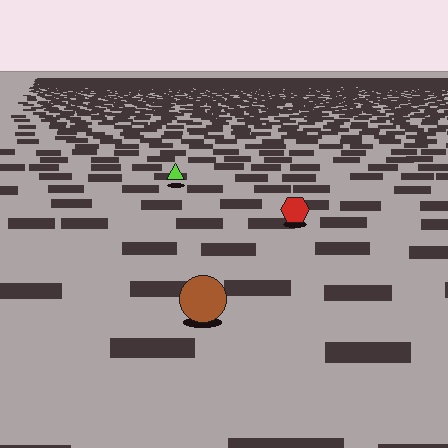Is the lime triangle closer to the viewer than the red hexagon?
No. The red hexagon is closer — you can tell from the texture gradient: the ground texture is coarser near it.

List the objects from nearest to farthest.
From nearest to farthest: the brown circle, the red hexagon, the lime triangle.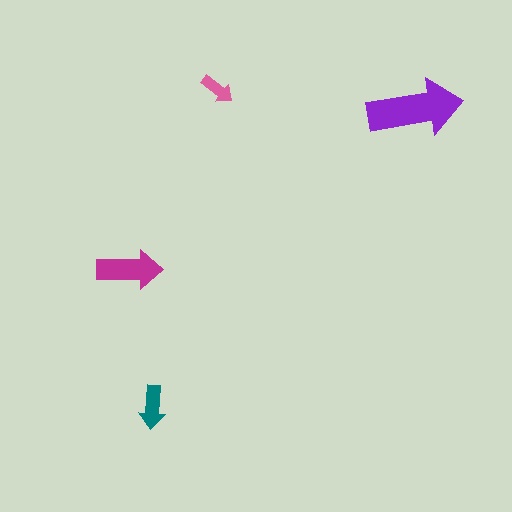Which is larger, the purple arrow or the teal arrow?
The purple one.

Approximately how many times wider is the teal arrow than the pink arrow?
About 1.5 times wider.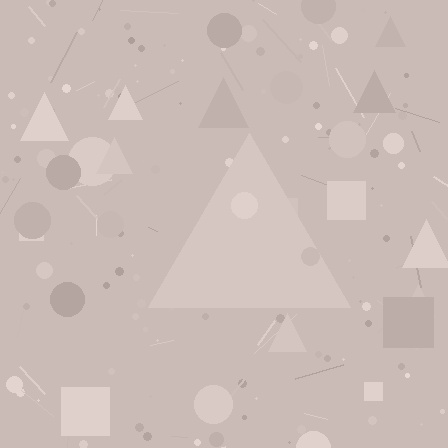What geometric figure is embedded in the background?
A triangle is embedded in the background.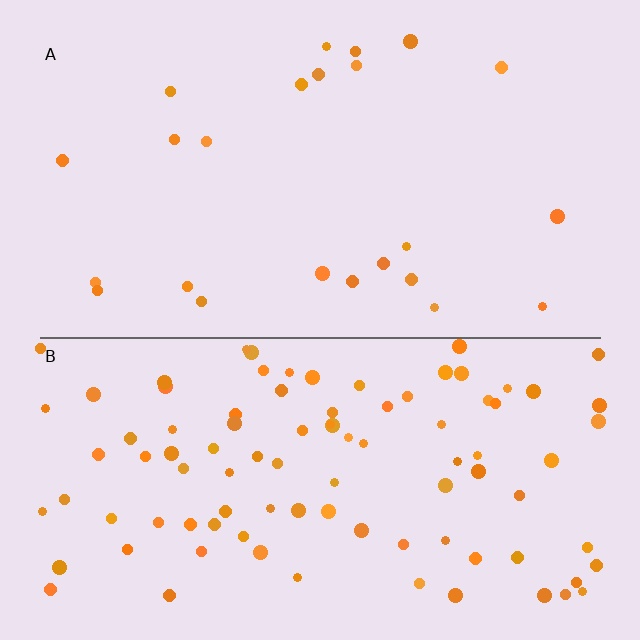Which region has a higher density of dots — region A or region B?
B (the bottom).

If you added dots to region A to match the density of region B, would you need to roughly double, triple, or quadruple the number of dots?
Approximately quadruple.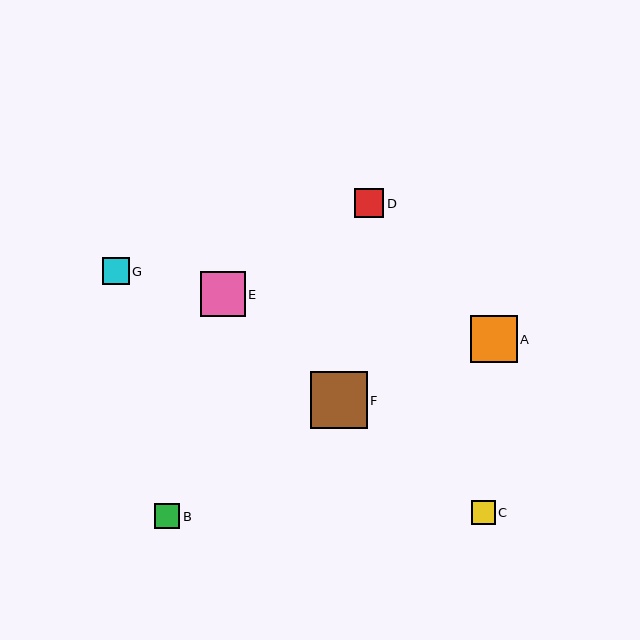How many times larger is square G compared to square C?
Square G is approximately 1.1 times the size of square C.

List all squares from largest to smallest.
From largest to smallest: F, A, E, D, G, B, C.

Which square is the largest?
Square F is the largest with a size of approximately 56 pixels.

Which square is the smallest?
Square C is the smallest with a size of approximately 24 pixels.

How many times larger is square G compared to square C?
Square G is approximately 1.1 times the size of square C.